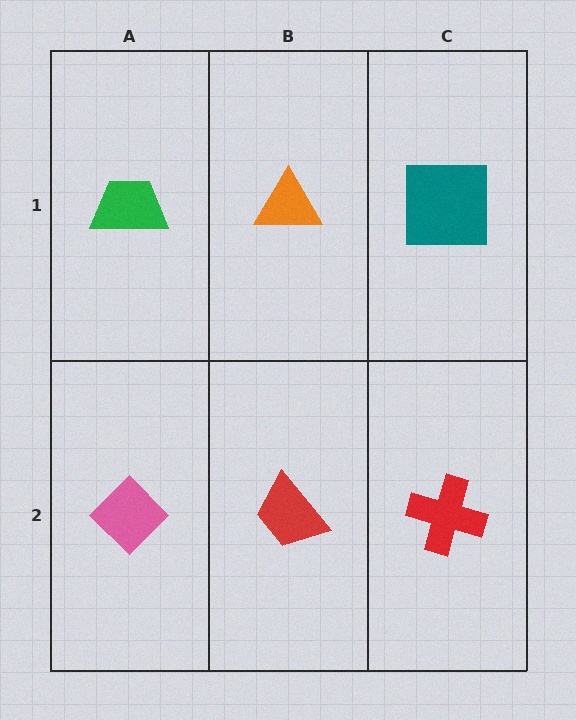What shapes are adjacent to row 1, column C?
A red cross (row 2, column C), an orange triangle (row 1, column B).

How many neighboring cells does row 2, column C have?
2.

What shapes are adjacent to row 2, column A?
A green trapezoid (row 1, column A), a red trapezoid (row 2, column B).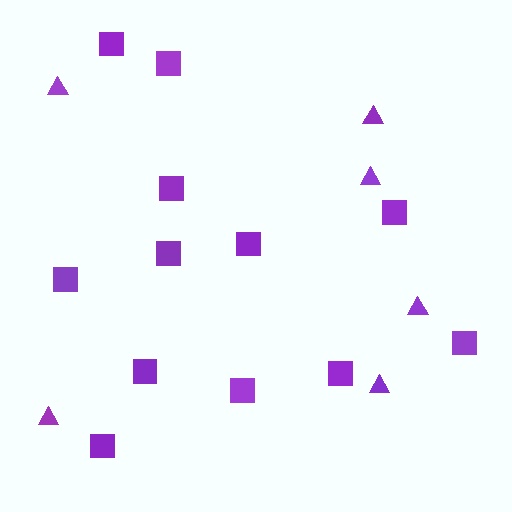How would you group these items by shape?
There are 2 groups: one group of triangles (6) and one group of squares (12).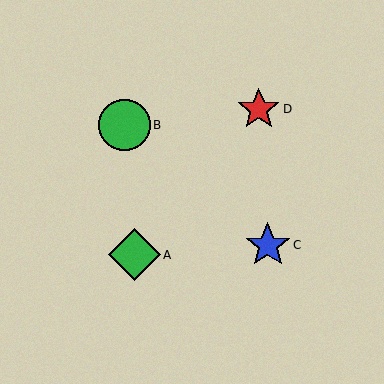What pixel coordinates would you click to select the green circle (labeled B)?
Click at (124, 125) to select the green circle B.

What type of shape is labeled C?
Shape C is a blue star.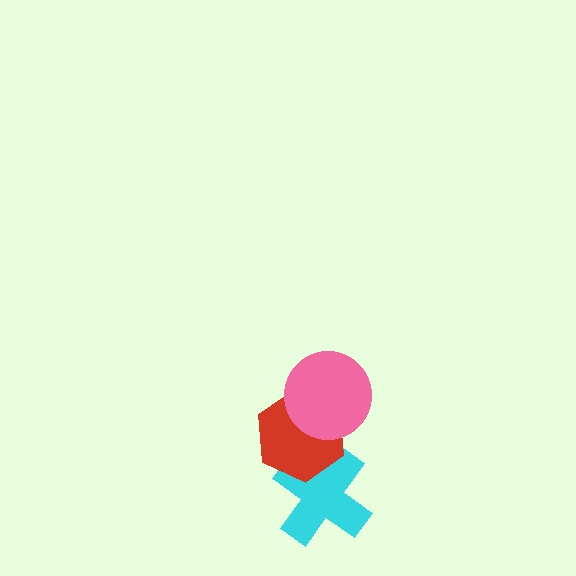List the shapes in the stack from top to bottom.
From top to bottom: the pink circle, the red hexagon, the cyan cross.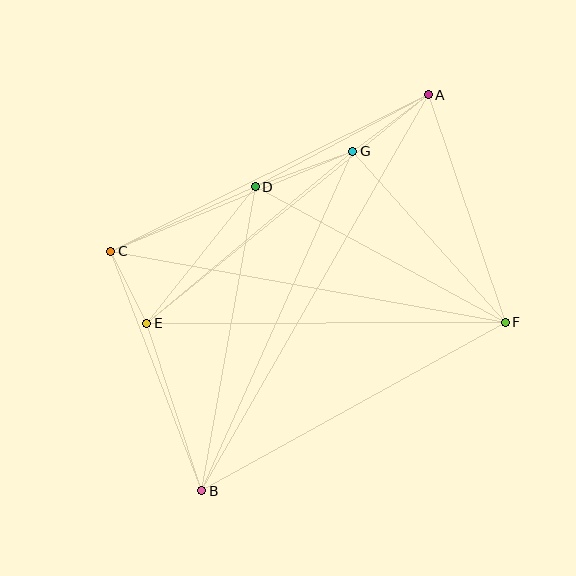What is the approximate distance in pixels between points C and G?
The distance between C and G is approximately 262 pixels.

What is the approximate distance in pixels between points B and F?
The distance between B and F is approximately 347 pixels.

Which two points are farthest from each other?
Points A and B are farthest from each other.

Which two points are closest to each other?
Points C and E are closest to each other.